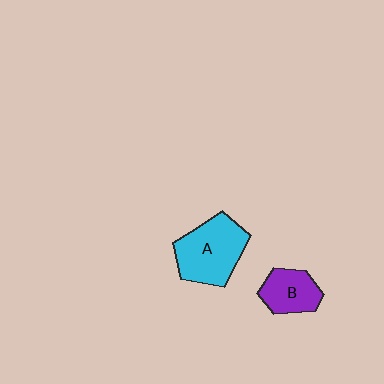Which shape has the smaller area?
Shape B (purple).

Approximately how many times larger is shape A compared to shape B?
Approximately 1.7 times.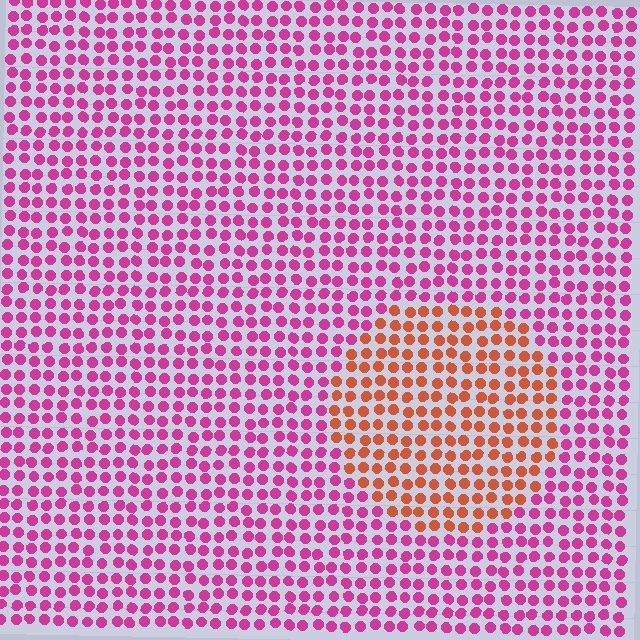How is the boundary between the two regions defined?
The boundary is defined purely by a slight shift in hue (about 51 degrees). Spacing, size, and orientation are identical on both sides.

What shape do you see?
I see a circle.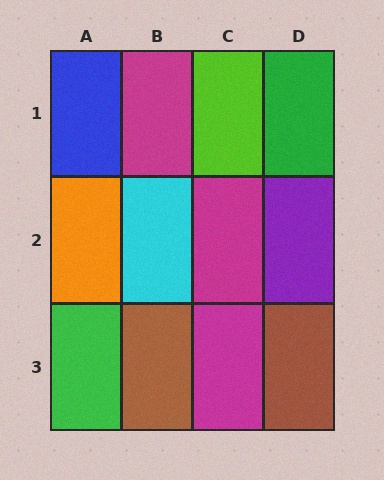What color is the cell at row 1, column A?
Blue.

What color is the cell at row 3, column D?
Brown.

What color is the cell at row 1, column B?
Magenta.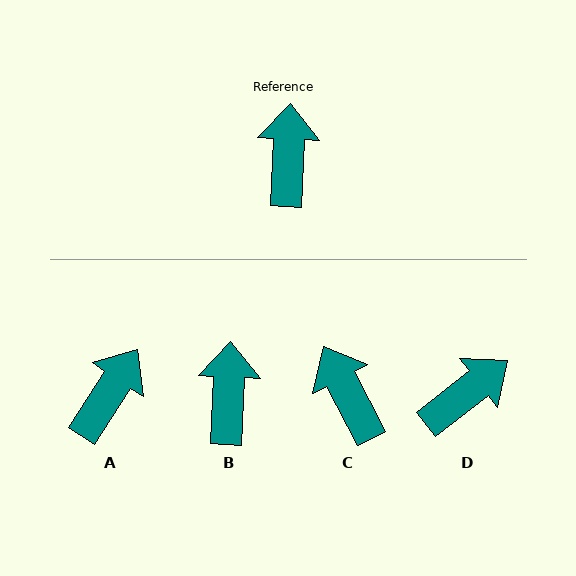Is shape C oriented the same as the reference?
No, it is off by about 30 degrees.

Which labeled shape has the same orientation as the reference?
B.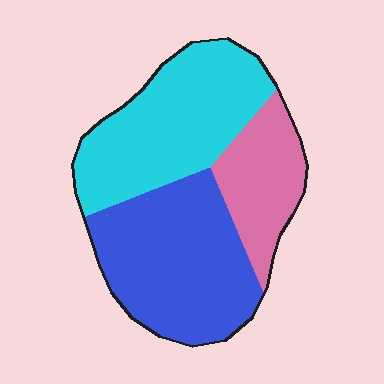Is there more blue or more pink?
Blue.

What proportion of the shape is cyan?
Cyan takes up about three eighths (3/8) of the shape.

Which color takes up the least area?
Pink, at roughly 20%.